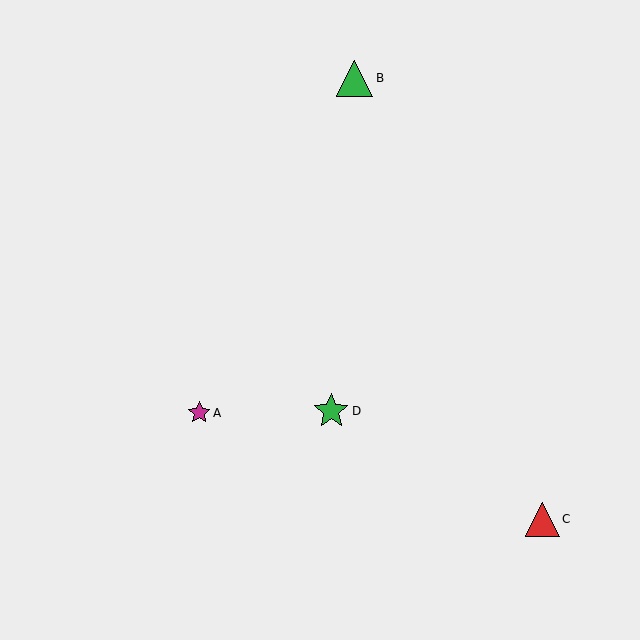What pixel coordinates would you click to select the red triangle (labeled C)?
Click at (542, 519) to select the red triangle C.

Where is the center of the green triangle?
The center of the green triangle is at (355, 78).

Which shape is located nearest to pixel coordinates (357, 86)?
The green triangle (labeled B) at (355, 78) is nearest to that location.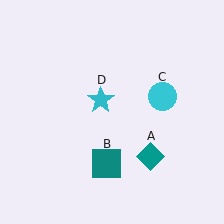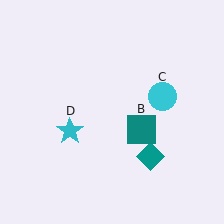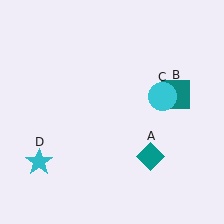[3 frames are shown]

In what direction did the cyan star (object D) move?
The cyan star (object D) moved down and to the left.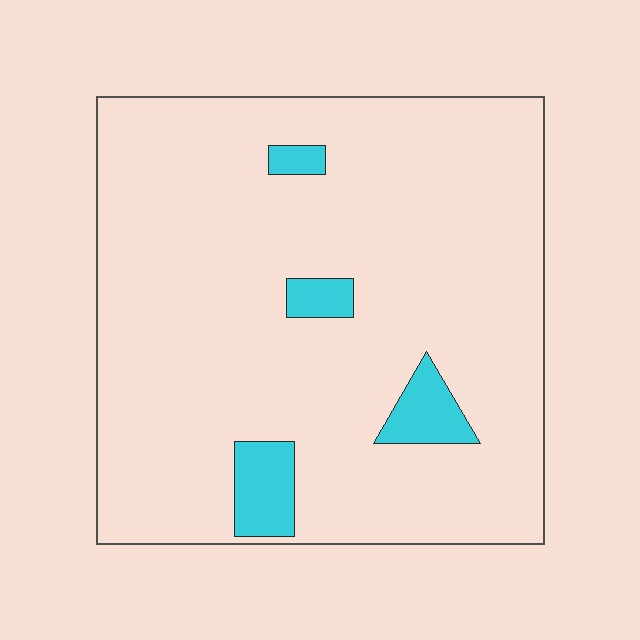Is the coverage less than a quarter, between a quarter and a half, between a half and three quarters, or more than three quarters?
Less than a quarter.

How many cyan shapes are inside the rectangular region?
4.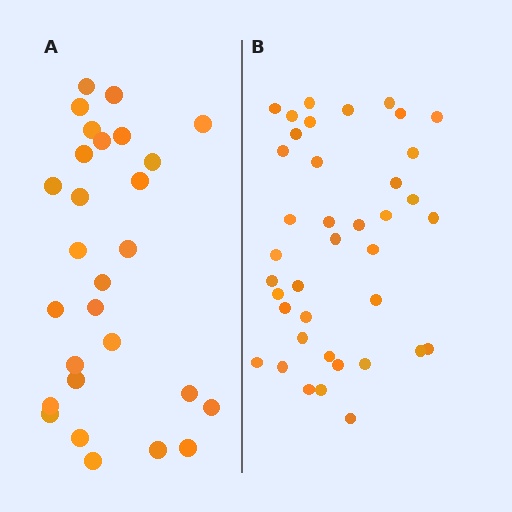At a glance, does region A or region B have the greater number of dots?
Region B (the right region) has more dots.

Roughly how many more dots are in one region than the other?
Region B has roughly 12 or so more dots than region A.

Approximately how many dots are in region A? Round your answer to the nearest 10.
About 30 dots. (The exact count is 28, which rounds to 30.)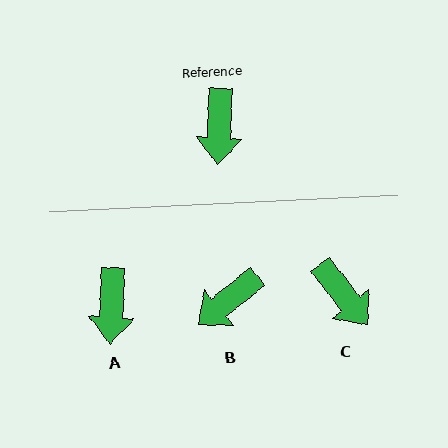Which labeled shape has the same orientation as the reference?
A.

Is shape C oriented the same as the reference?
No, it is off by about 40 degrees.